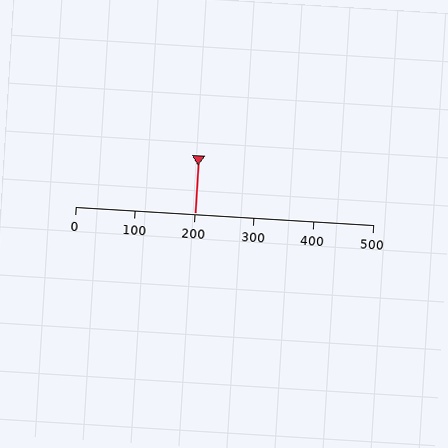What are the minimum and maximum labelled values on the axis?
The axis runs from 0 to 500.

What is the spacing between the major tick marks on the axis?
The major ticks are spaced 100 apart.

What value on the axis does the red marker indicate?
The marker indicates approximately 200.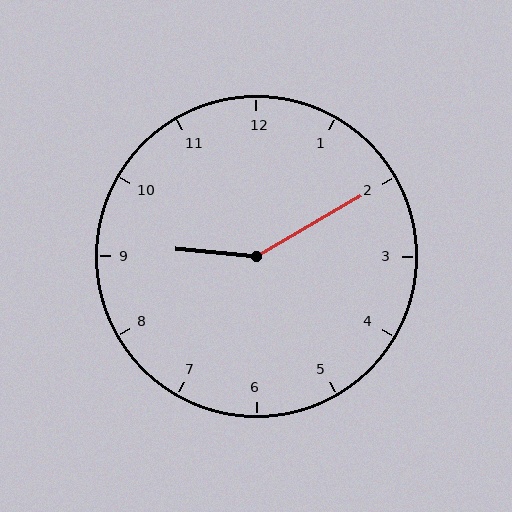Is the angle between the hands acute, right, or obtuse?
It is obtuse.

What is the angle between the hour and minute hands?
Approximately 145 degrees.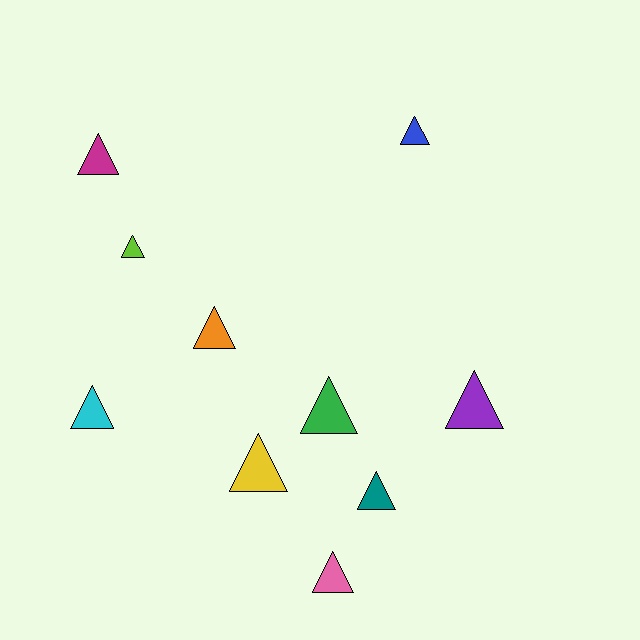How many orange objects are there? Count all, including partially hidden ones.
There is 1 orange object.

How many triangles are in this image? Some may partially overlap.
There are 10 triangles.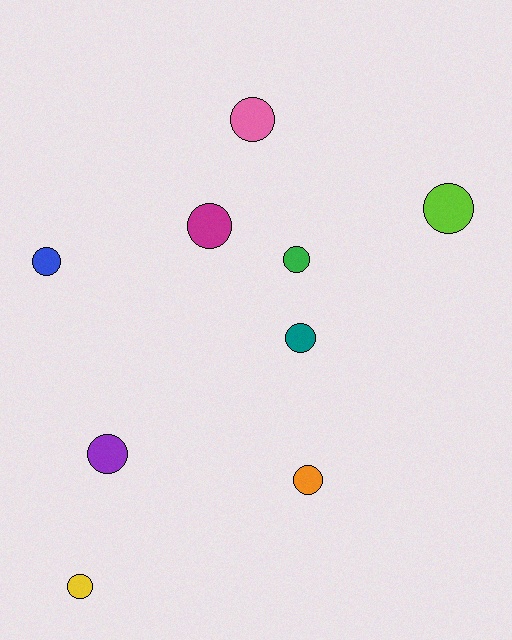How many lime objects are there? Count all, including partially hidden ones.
There is 1 lime object.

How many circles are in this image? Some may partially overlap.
There are 9 circles.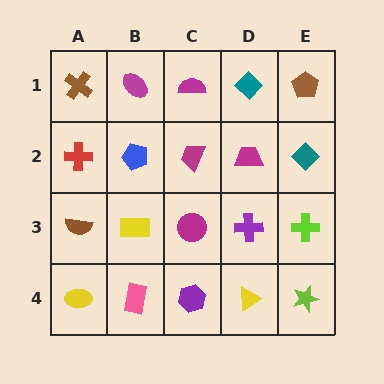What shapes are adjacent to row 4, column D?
A purple cross (row 3, column D), a purple hexagon (row 4, column C), a lime star (row 4, column E).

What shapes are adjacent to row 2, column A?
A brown cross (row 1, column A), a brown semicircle (row 3, column A), a blue pentagon (row 2, column B).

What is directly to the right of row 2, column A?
A blue pentagon.